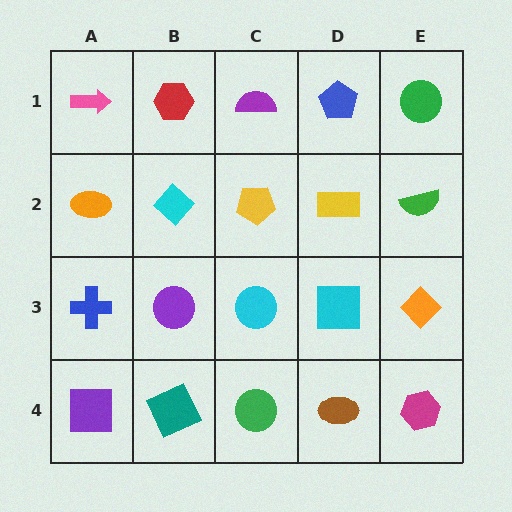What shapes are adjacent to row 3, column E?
A green semicircle (row 2, column E), a magenta hexagon (row 4, column E), a cyan square (row 3, column D).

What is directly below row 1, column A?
An orange ellipse.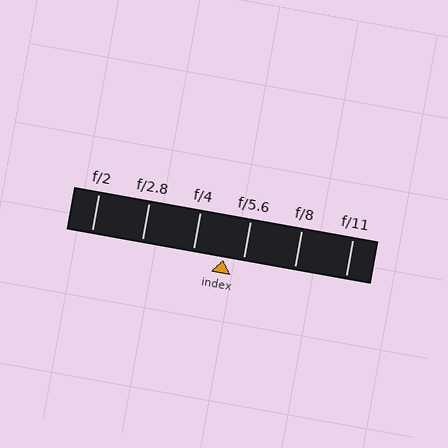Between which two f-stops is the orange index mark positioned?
The index mark is between f/4 and f/5.6.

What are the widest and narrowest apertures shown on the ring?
The widest aperture shown is f/2 and the narrowest is f/11.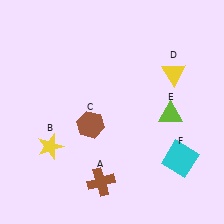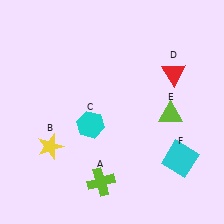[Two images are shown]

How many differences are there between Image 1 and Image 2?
There are 3 differences between the two images.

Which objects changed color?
A changed from brown to lime. C changed from brown to cyan. D changed from yellow to red.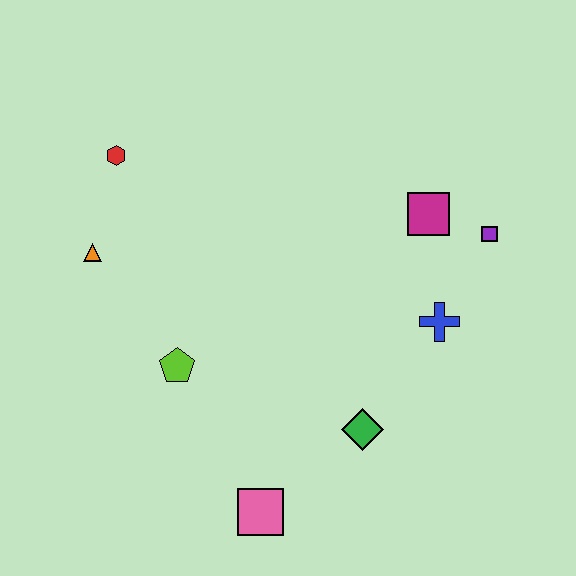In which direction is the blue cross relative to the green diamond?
The blue cross is above the green diamond.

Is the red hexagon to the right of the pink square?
No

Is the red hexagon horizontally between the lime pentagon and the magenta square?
No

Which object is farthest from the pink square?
The red hexagon is farthest from the pink square.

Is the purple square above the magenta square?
No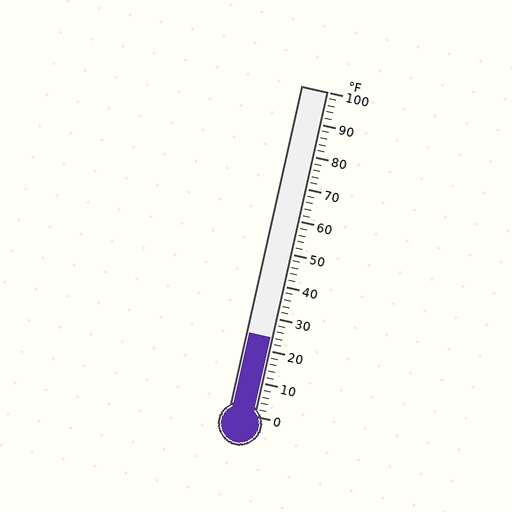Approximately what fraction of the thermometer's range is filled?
The thermometer is filled to approximately 25% of its range.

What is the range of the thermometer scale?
The thermometer scale ranges from 0°F to 100°F.